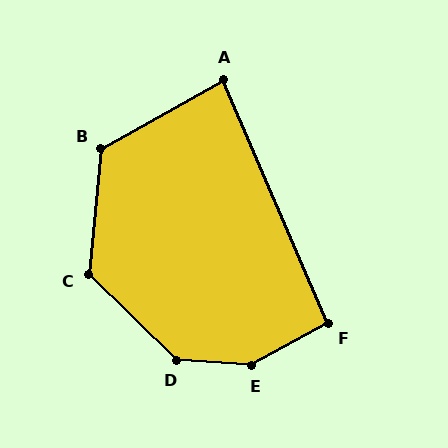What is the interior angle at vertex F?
Approximately 95 degrees (obtuse).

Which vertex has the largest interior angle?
E, at approximately 147 degrees.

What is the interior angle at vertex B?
Approximately 125 degrees (obtuse).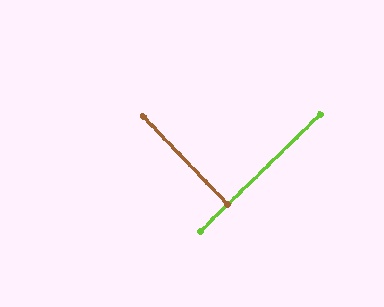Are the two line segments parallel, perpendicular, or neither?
Perpendicular — they meet at approximately 90°.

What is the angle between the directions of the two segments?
Approximately 90 degrees.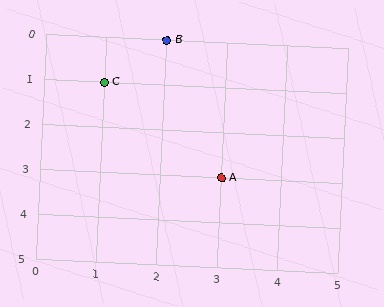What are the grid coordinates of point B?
Point B is at grid coordinates (2, 0).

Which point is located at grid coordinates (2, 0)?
Point B is at (2, 0).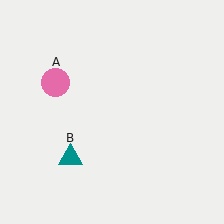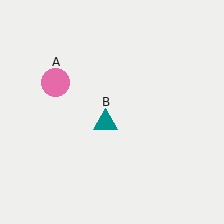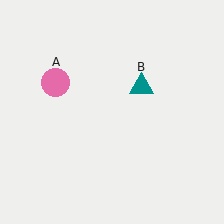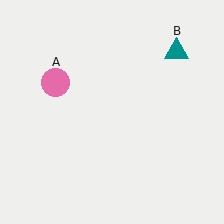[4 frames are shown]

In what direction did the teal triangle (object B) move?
The teal triangle (object B) moved up and to the right.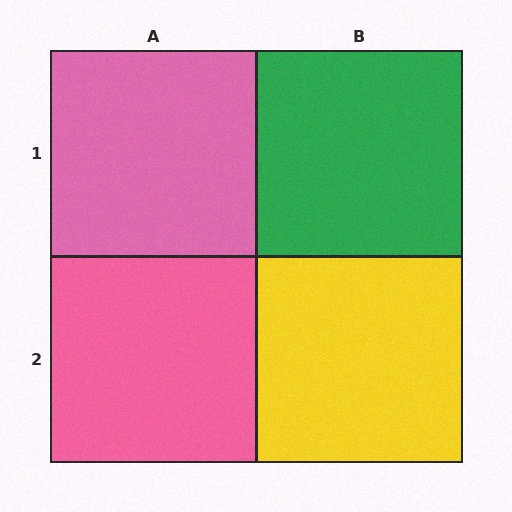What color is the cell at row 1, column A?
Pink.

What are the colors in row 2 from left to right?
Pink, yellow.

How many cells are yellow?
1 cell is yellow.